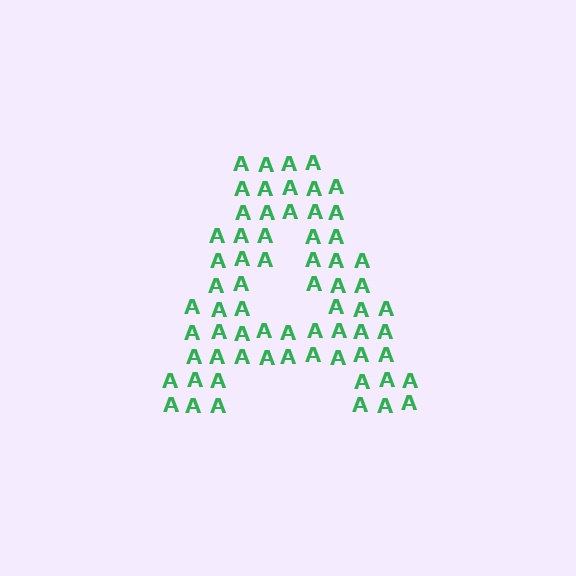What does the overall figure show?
The overall figure shows the letter A.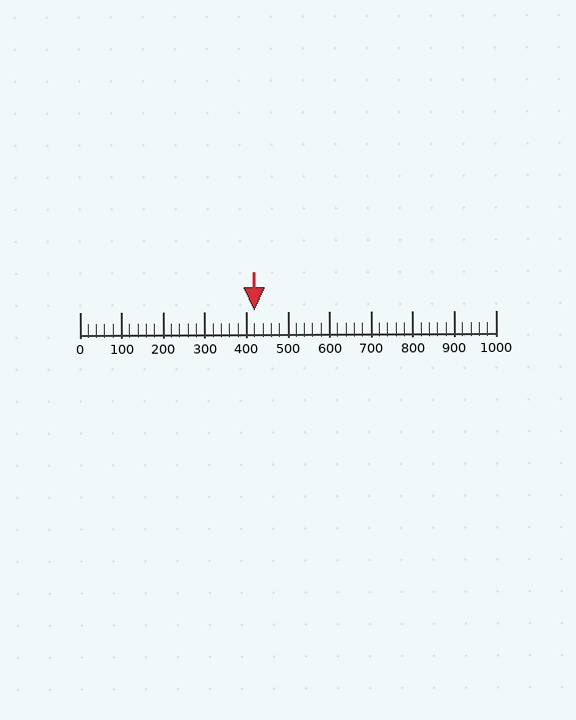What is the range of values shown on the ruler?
The ruler shows values from 0 to 1000.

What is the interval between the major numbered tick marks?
The major tick marks are spaced 100 units apart.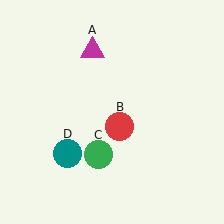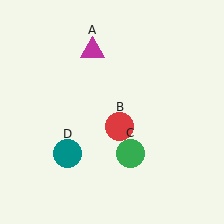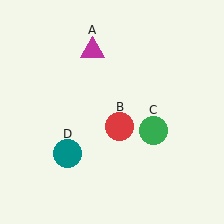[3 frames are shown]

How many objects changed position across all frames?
1 object changed position: green circle (object C).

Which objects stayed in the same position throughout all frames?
Magenta triangle (object A) and red circle (object B) and teal circle (object D) remained stationary.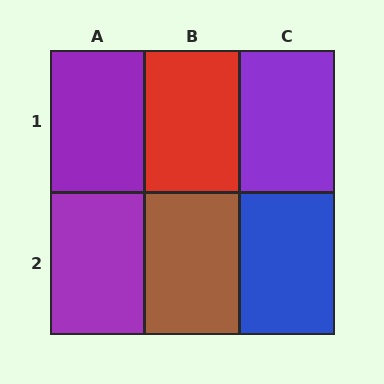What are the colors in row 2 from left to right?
Purple, brown, blue.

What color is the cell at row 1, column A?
Purple.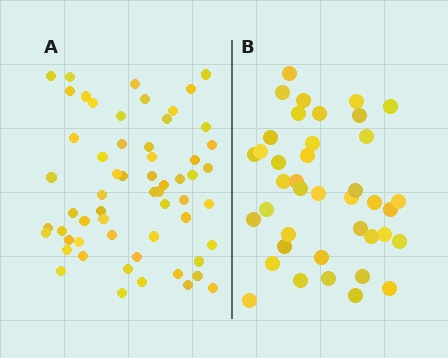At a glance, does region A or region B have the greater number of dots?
Region A (the left region) has more dots.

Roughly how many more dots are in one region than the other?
Region A has approximately 20 more dots than region B.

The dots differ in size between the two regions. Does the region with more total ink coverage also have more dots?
No. Region B has more total ink coverage because its dots are larger, but region A actually contains more individual dots. Total area can be misleading — the number of items is what matters here.